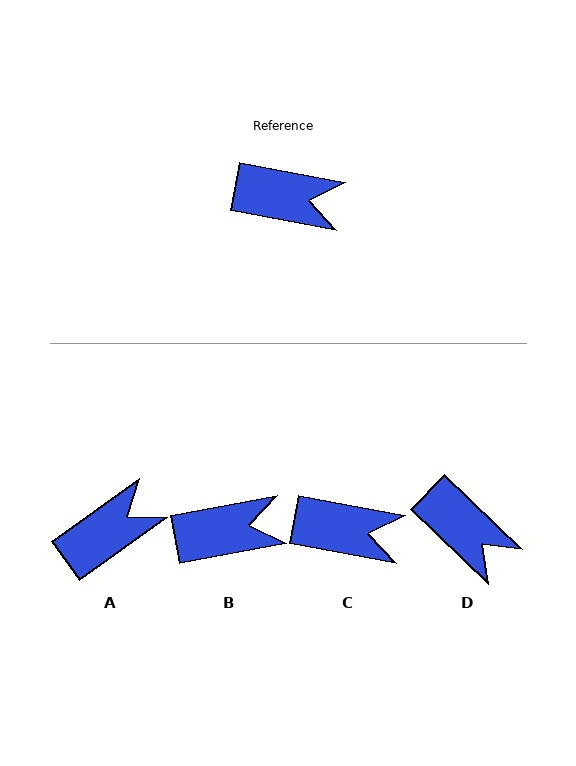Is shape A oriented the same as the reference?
No, it is off by about 47 degrees.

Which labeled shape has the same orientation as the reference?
C.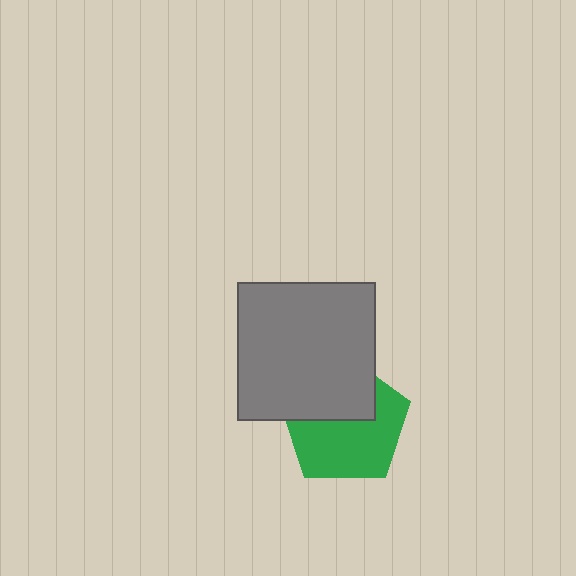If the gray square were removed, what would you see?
You would see the complete green pentagon.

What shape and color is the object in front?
The object in front is a gray square.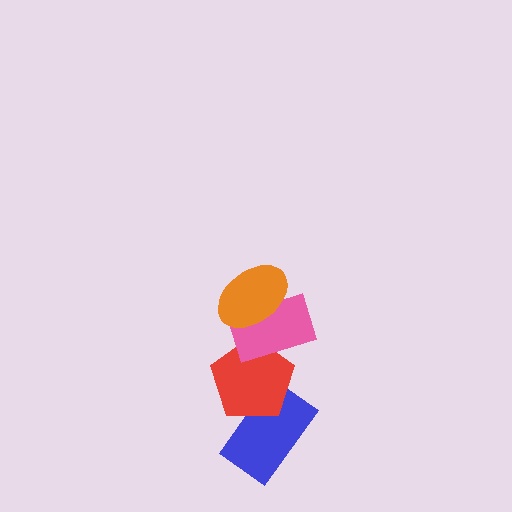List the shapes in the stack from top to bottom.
From top to bottom: the orange ellipse, the pink rectangle, the red pentagon, the blue rectangle.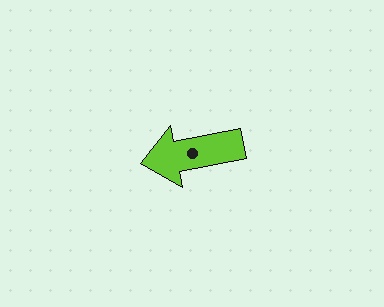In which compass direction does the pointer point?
West.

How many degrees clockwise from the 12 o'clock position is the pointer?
Approximately 259 degrees.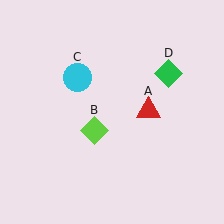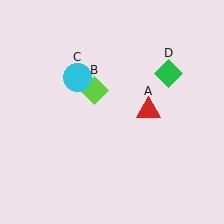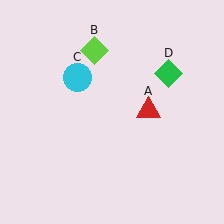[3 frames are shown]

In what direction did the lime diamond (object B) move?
The lime diamond (object B) moved up.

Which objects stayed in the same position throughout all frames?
Red triangle (object A) and cyan circle (object C) and green diamond (object D) remained stationary.